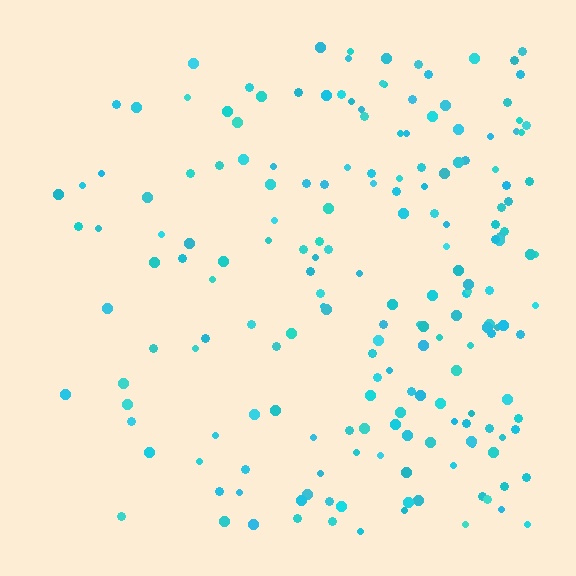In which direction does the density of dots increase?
From left to right, with the right side densest.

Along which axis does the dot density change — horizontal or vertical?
Horizontal.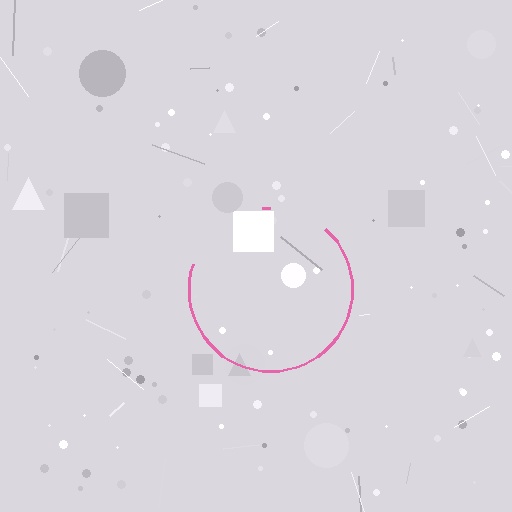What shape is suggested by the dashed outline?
The dashed outline suggests a circle.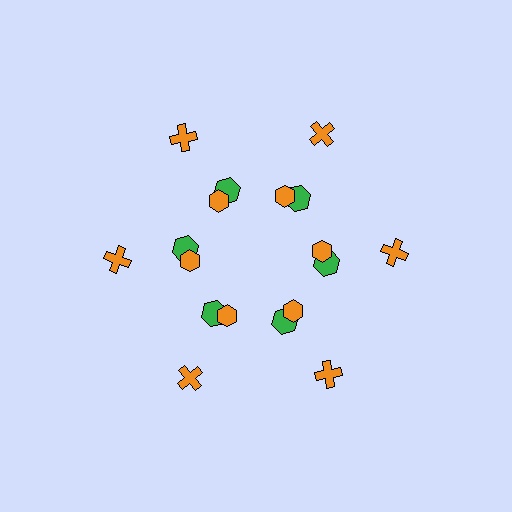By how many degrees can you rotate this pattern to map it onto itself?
The pattern maps onto itself every 60 degrees of rotation.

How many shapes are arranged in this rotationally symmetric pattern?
There are 18 shapes, arranged in 6 groups of 3.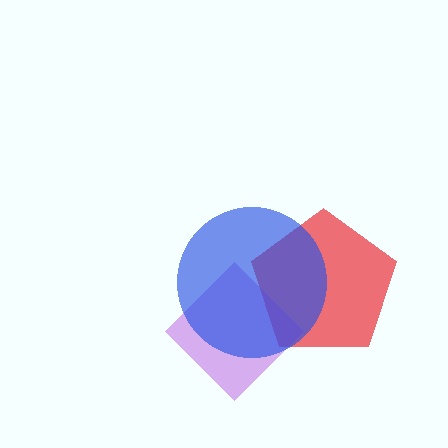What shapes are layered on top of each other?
The layered shapes are: a red pentagon, a purple diamond, a blue circle.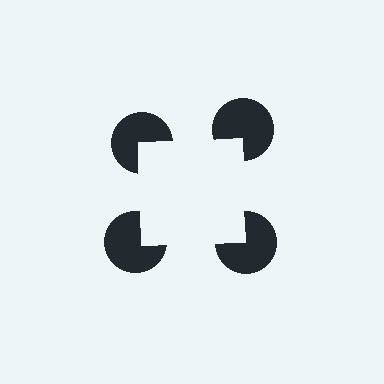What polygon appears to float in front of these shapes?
An illusory square — its edges are inferred from the aligned wedge cuts in the pac-man discs, not physically drawn.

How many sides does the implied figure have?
4 sides.